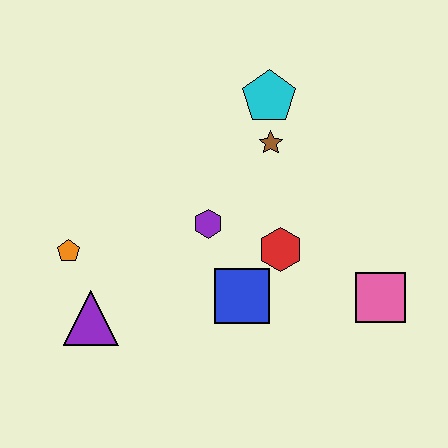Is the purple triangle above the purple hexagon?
No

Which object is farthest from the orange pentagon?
The pink square is farthest from the orange pentagon.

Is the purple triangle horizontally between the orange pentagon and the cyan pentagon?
Yes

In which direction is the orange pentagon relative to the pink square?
The orange pentagon is to the left of the pink square.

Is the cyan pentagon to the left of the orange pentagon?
No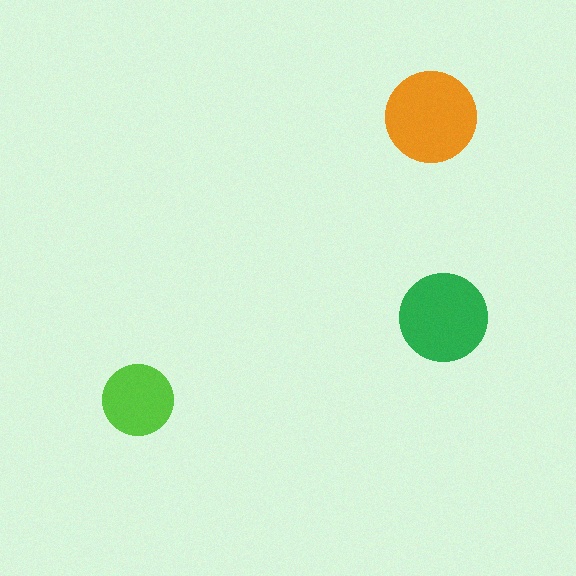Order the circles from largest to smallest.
the orange one, the green one, the lime one.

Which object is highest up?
The orange circle is topmost.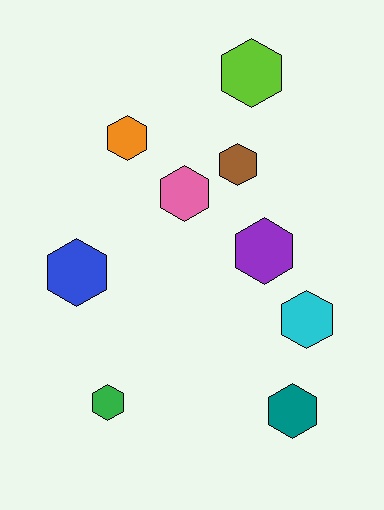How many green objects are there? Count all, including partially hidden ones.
There is 1 green object.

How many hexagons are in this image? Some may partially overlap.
There are 9 hexagons.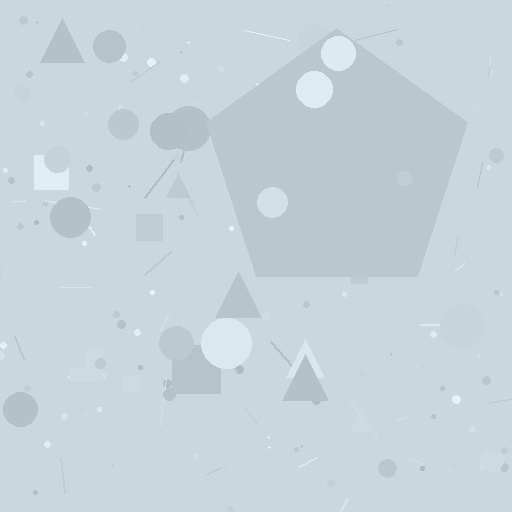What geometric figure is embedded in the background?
A pentagon is embedded in the background.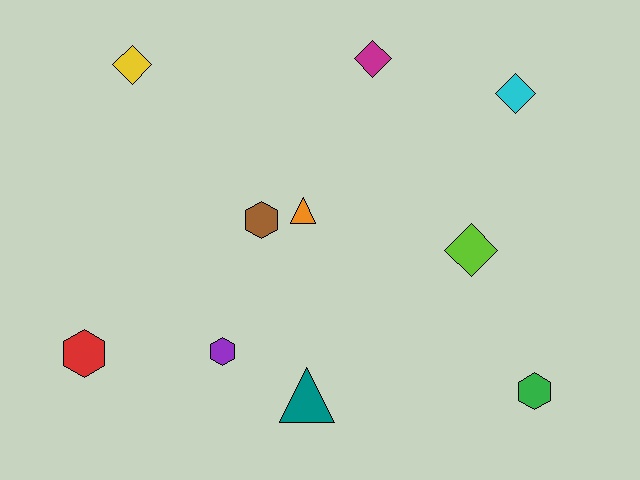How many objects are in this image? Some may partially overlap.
There are 10 objects.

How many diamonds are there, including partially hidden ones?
There are 4 diamonds.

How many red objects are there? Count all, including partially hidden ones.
There is 1 red object.